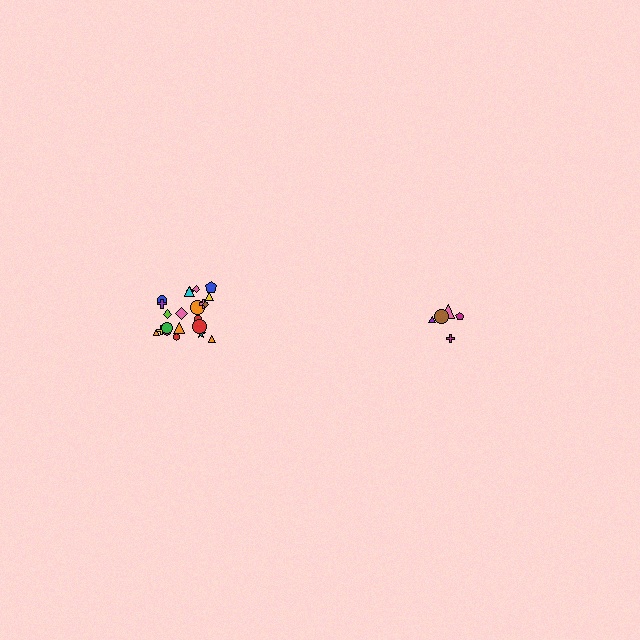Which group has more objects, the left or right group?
The left group.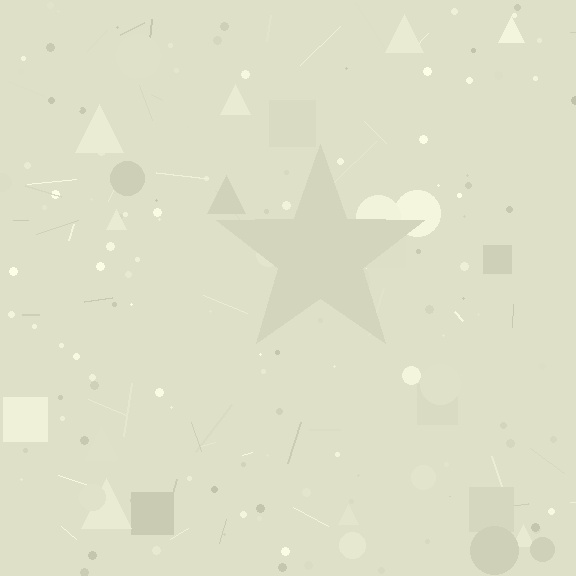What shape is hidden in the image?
A star is hidden in the image.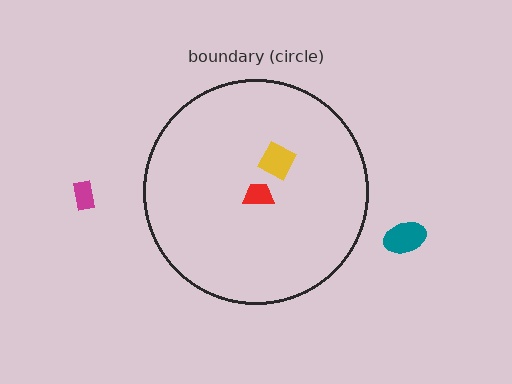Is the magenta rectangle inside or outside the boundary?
Outside.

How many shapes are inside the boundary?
2 inside, 2 outside.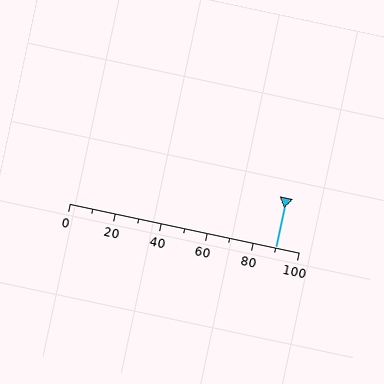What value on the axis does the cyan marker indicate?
The marker indicates approximately 90.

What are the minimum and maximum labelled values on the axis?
The axis runs from 0 to 100.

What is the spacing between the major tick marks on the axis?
The major ticks are spaced 20 apart.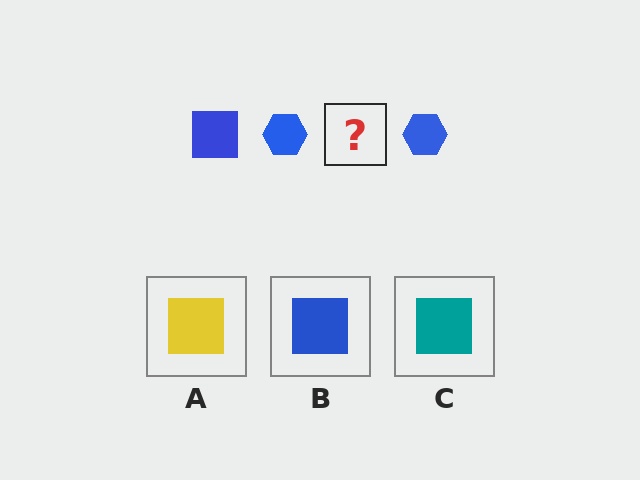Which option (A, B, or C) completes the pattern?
B.